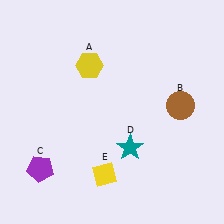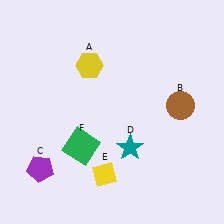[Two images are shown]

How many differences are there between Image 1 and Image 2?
There is 1 difference between the two images.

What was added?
A green square (F) was added in Image 2.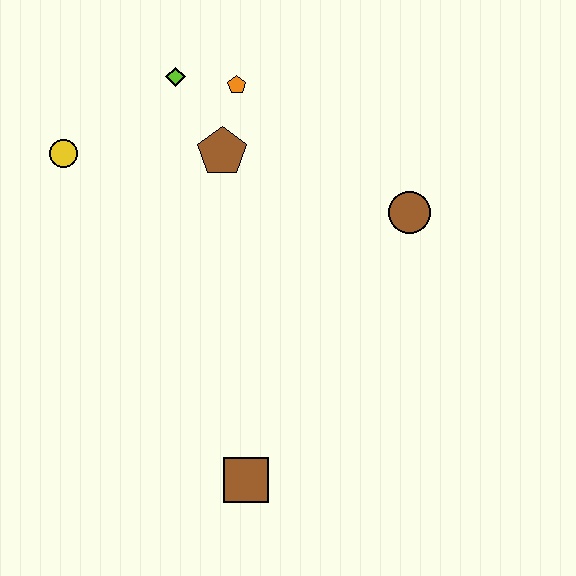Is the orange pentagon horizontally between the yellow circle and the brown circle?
Yes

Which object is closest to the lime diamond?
The orange pentagon is closest to the lime diamond.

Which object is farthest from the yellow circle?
The brown square is farthest from the yellow circle.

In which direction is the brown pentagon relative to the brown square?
The brown pentagon is above the brown square.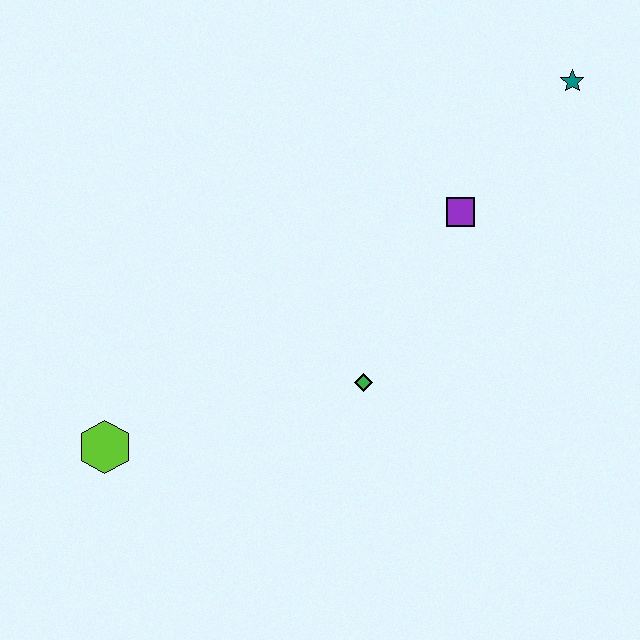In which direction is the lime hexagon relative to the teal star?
The lime hexagon is to the left of the teal star.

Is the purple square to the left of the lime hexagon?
No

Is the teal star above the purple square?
Yes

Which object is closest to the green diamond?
The purple square is closest to the green diamond.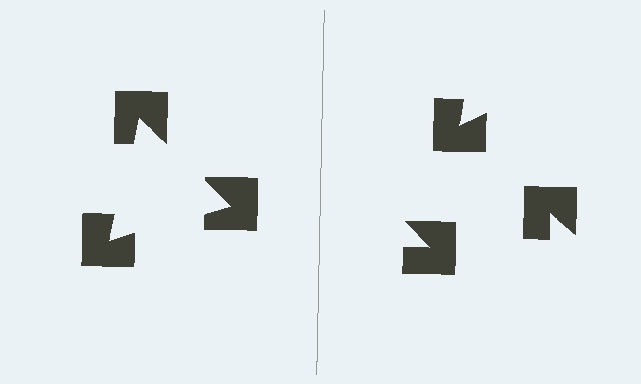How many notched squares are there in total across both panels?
6 — 3 on each side.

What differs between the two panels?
The notched squares are positioned identically on both sides; only the wedge orientations differ. On the left they align to a triangle; on the right they are misaligned.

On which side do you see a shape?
An illusory triangle appears on the left side. On the right side the wedge cuts are rotated, so no coherent shape forms.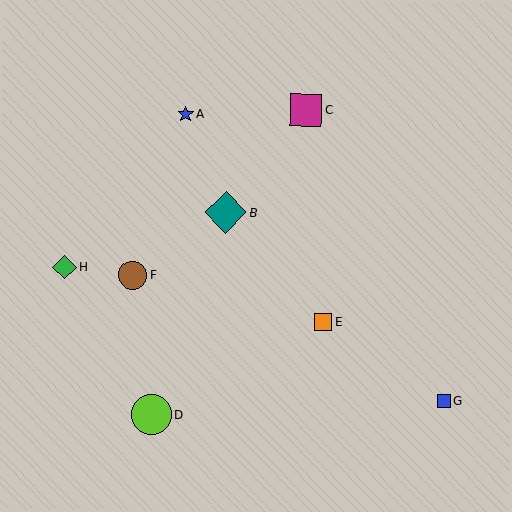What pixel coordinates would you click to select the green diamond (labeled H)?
Click at (64, 267) to select the green diamond H.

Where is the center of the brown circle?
The center of the brown circle is at (132, 275).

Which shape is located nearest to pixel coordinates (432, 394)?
The blue square (labeled G) at (444, 401) is nearest to that location.